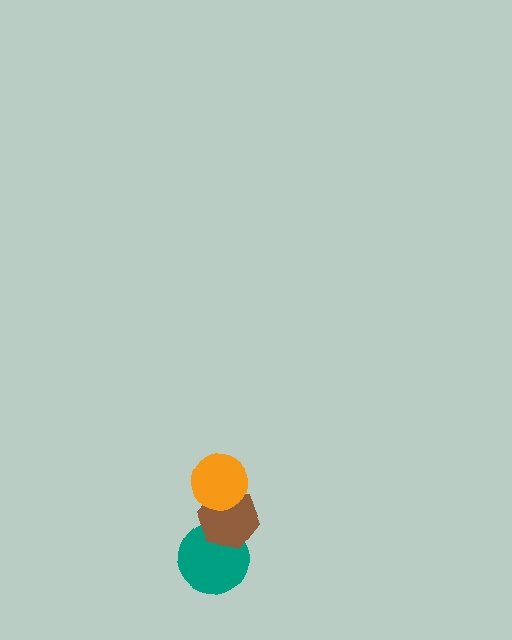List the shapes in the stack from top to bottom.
From top to bottom: the orange circle, the brown hexagon, the teal circle.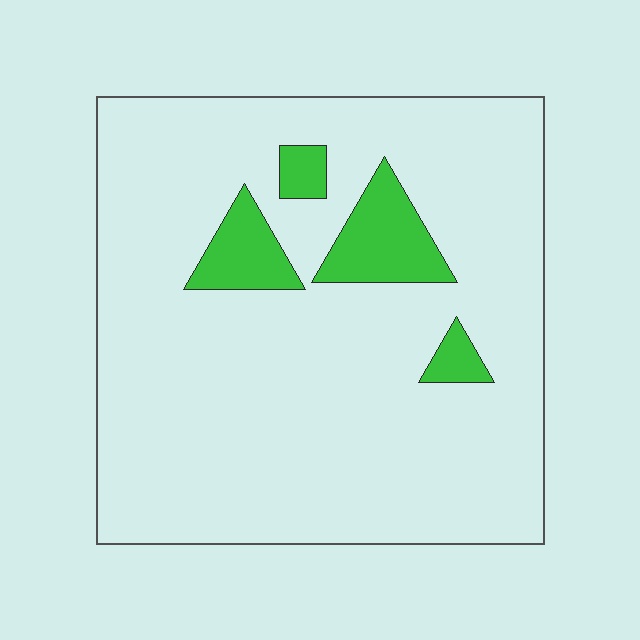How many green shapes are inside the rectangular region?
4.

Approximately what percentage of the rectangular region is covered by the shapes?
Approximately 10%.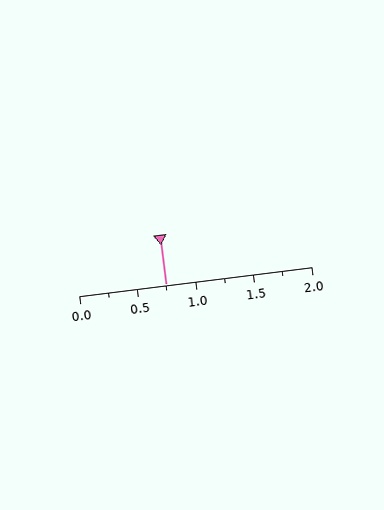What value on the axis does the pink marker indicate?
The marker indicates approximately 0.75.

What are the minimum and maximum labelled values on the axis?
The axis runs from 0.0 to 2.0.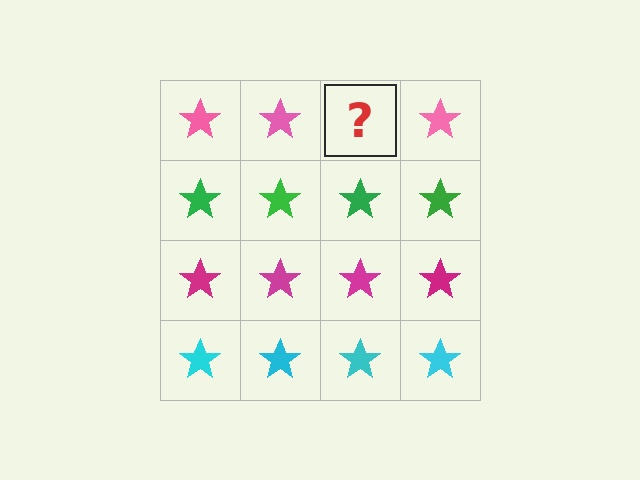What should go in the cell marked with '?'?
The missing cell should contain a pink star.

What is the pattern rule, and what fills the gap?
The rule is that each row has a consistent color. The gap should be filled with a pink star.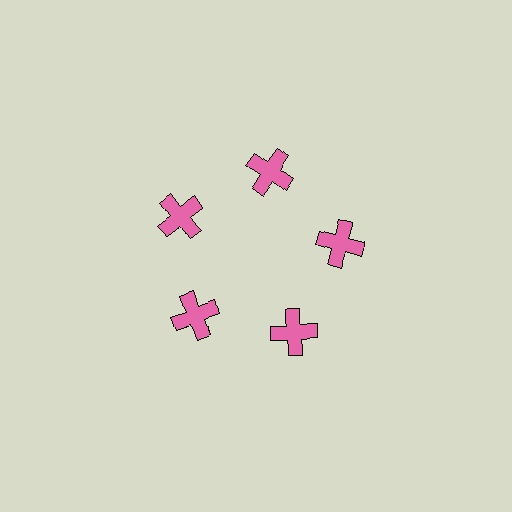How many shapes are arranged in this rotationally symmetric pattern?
There are 5 shapes, arranged in 5 groups of 1.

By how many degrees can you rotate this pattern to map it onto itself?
The pattern maps onto itself every 72 degrees of rotation.